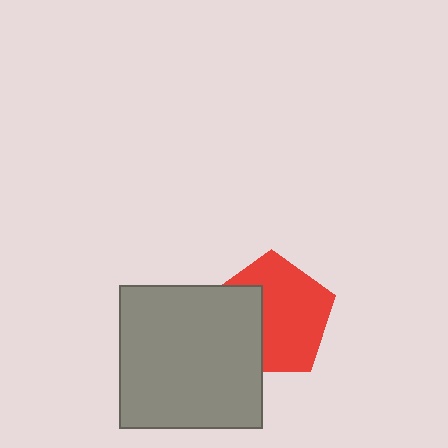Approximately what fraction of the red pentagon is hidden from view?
Roughly 35% of the red pentagon is hidden behind the gray square.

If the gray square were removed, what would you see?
You would see the complete red pentagon.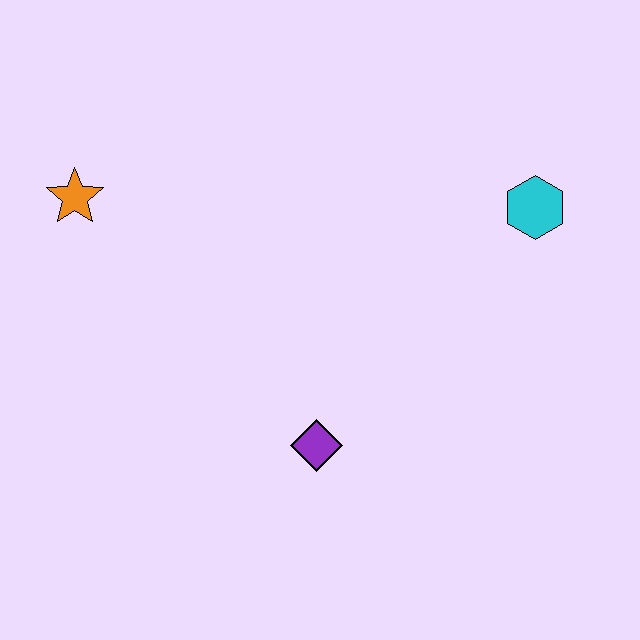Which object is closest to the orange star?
The purple diamond is closest to the orange star.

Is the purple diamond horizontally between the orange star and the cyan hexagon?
Yes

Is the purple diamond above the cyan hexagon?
No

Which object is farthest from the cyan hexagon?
The orange star is farthest from the cyan hexagon.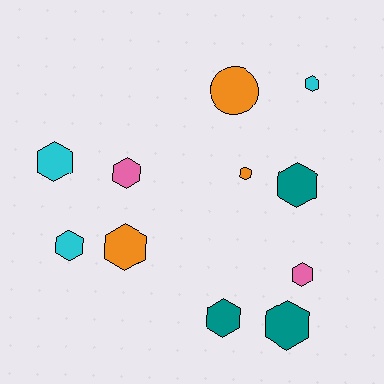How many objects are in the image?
There are 11 objects.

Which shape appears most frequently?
Hexagon, with 10 objects.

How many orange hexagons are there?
There are 2 orange hexagons.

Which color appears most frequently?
Orange, with 3 objects.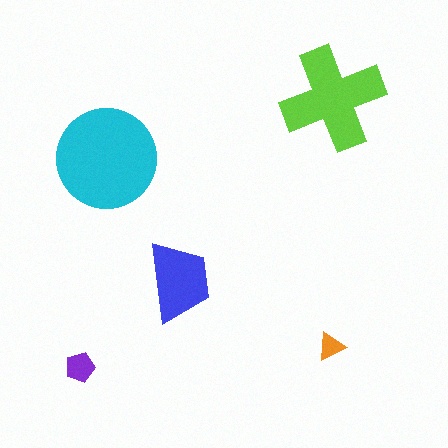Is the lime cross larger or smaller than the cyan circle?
Smaller.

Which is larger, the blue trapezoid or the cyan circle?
The cyan circle.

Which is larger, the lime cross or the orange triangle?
The lime cross.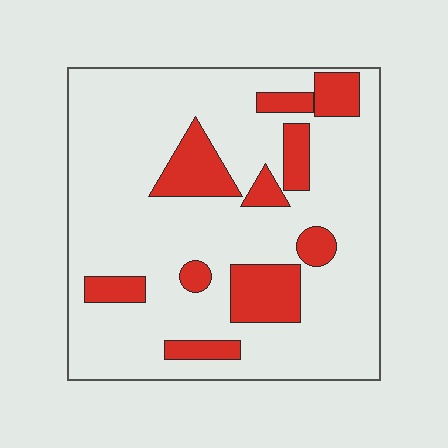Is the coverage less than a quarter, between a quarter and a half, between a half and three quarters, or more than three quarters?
Less than a quarter.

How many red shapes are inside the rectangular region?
10.